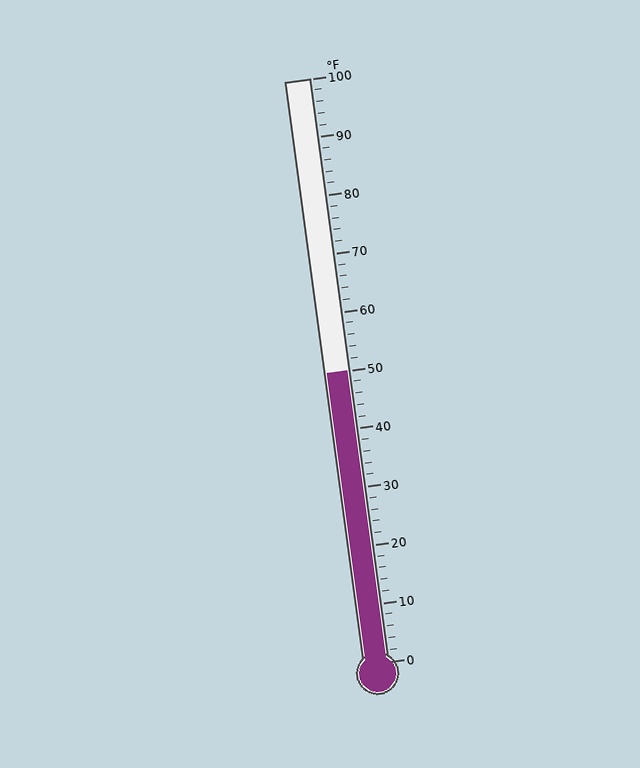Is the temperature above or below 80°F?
The temperature is below 80°F.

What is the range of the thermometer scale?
The thermometer scale ranges from 0°F to 100°F.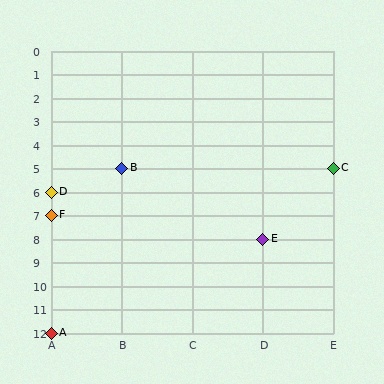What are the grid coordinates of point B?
Point B is at grid coordinates (B, 5).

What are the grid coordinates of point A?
Point A is at grid coordinates (A, 12).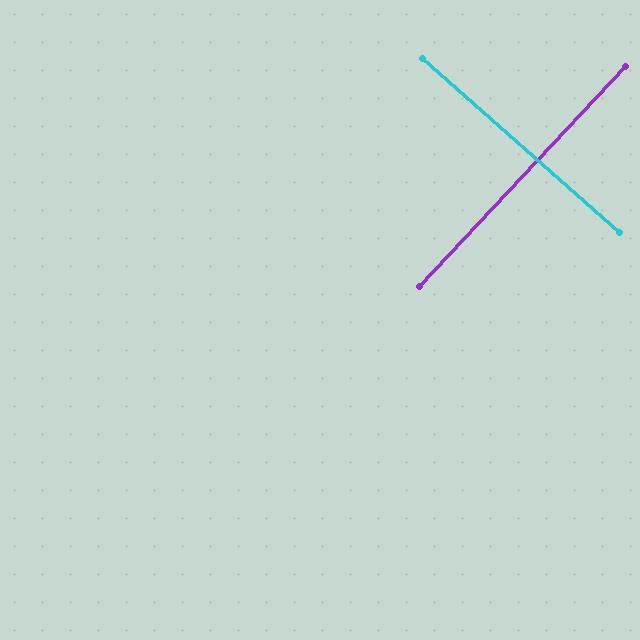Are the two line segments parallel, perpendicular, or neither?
Perpendicular — they meet at approximately 88°.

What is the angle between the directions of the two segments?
Approximately 88 degrees.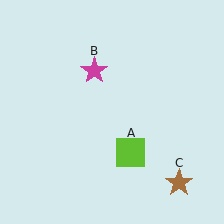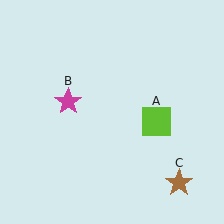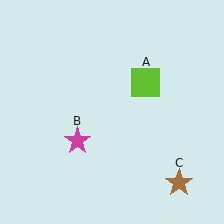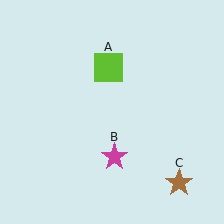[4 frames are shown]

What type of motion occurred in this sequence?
The lime square (object A), magenta star (object B) rotated counterclockwise around the center of the scene.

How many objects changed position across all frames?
2 objects changed position: lime square (object A), magenta star (object B).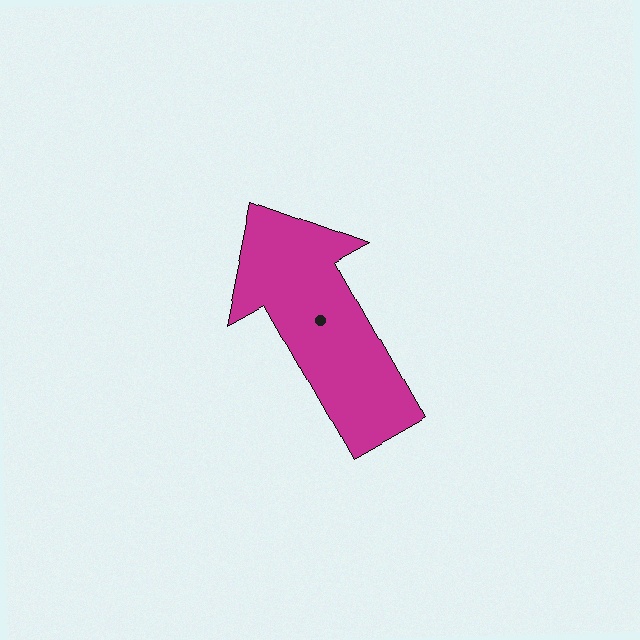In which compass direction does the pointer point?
Northwest.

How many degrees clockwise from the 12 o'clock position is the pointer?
Approximately 331 degrees.